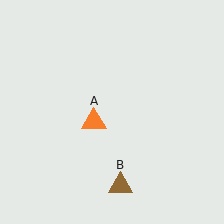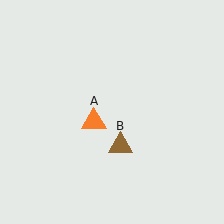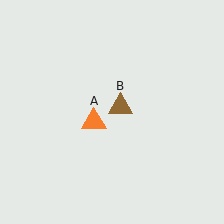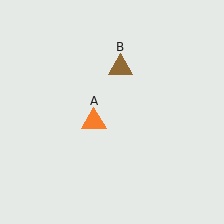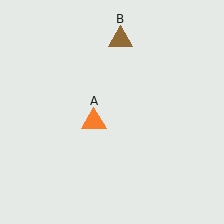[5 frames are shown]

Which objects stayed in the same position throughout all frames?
Orange triangle (object A) remained stationary.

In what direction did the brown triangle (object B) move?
The brown triangle (object B) moved up.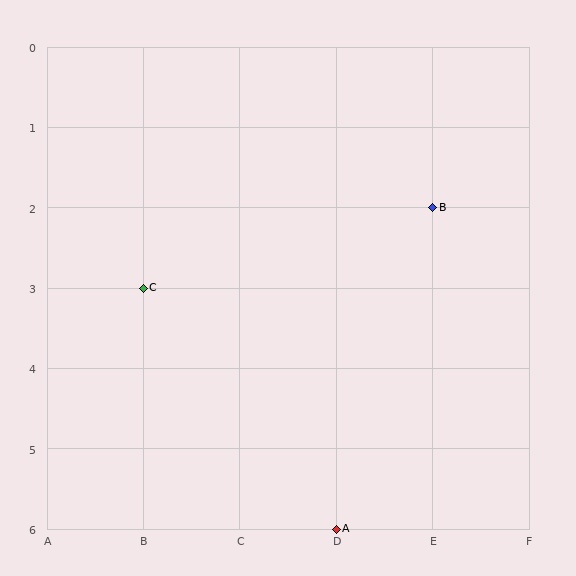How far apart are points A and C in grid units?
Points A and C are 2 columns and 3 rows apart (about 3.6 grid units diagonally).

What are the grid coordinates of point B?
Point B is at grid coordinates (E, 2).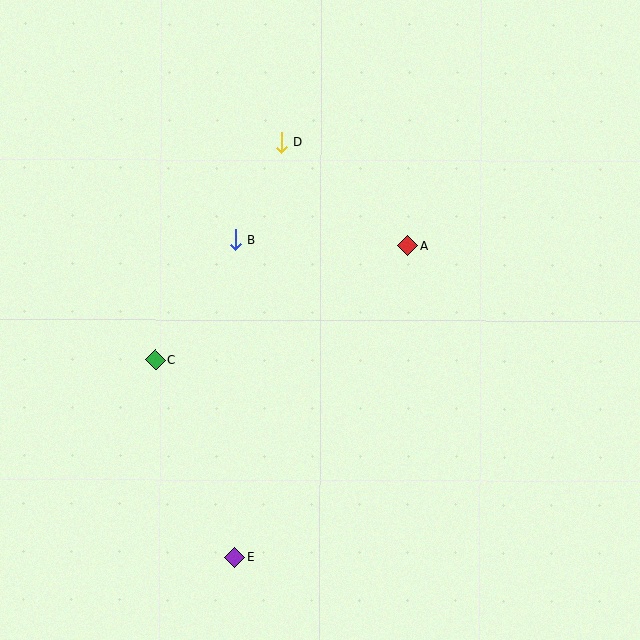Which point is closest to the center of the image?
Point A at (408, 246) is closest to the center.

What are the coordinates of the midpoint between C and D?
The midpoint between C and D is at (218, 251).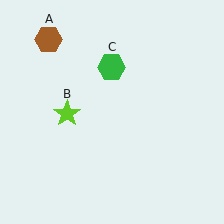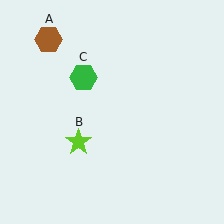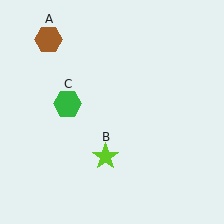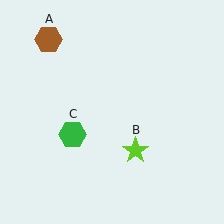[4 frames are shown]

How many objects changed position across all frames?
2 objects changed position: lime star (object B), green hexagon (object C).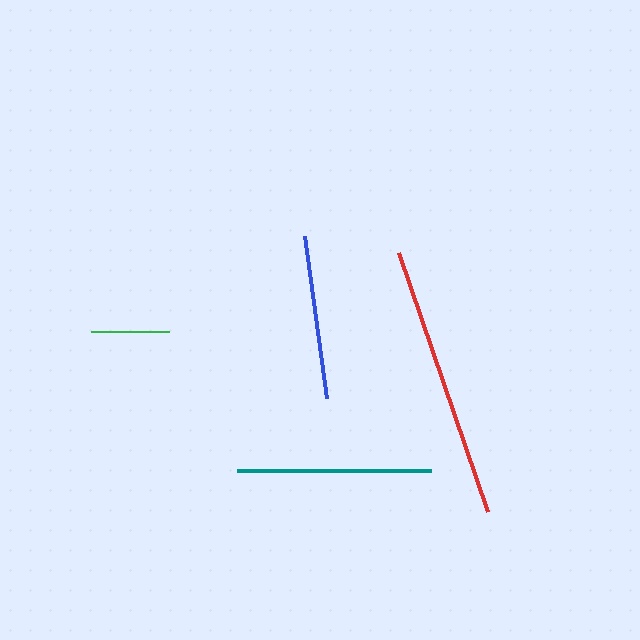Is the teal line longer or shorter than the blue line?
The teal line is longer than the blue line.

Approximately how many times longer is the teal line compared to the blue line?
The teal line is approximately 1.2 times the length of the blue line.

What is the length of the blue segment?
The blue segment is approximately 163 pixels long.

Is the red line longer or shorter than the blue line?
The red line is longer than the blue line.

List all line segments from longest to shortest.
From longest to shortest: red, teal, blue, green.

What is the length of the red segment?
The red segment is approximately 274 pixels long.